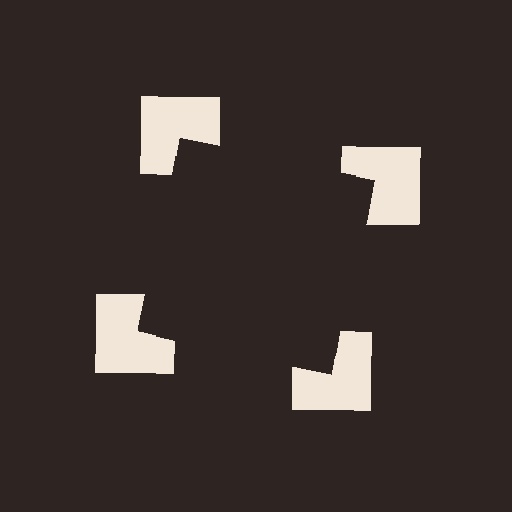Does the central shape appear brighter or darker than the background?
It typically appears slightly darker than the background, even though no actual brightness change is drawn.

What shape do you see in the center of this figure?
An illusory square — its edges are inferred from the aligned wedge cuts in the notched squares, not physically drawn.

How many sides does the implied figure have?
4 sides.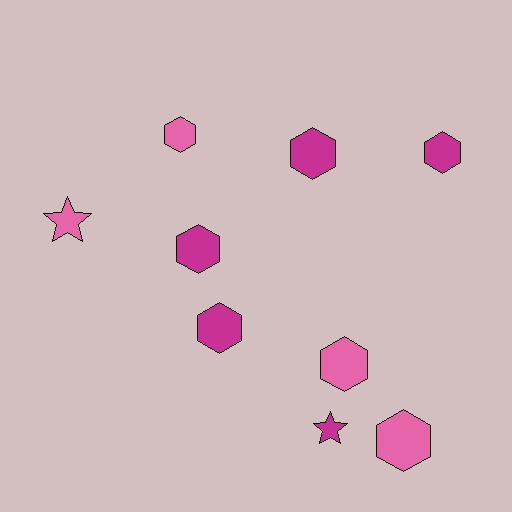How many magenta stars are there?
There is 1 magenta star.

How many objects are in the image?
There are 9 objects.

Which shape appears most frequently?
Hexagon, with 7 objects.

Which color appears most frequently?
Magenta, with 5 objects.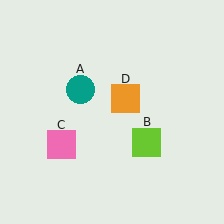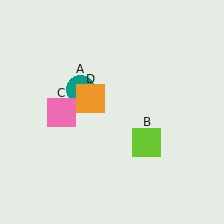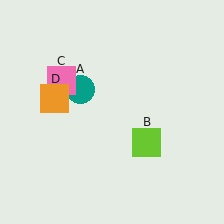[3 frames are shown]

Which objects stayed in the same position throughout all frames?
Teal circle (object A) and lime square (object B) remained stationary.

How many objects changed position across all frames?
2 objects changed position: pink square (object C), orange square (object D).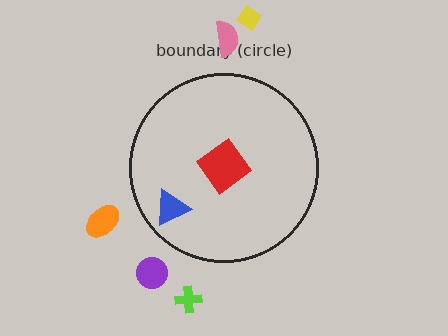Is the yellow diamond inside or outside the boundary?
Outside.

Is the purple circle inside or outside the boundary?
Outside.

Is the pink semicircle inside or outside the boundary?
Outside.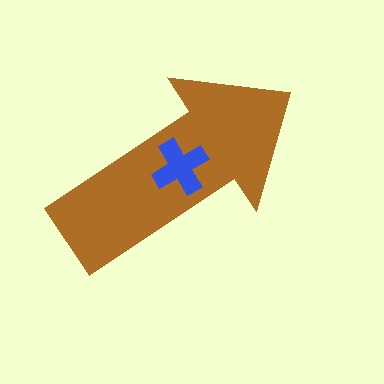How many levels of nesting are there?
2.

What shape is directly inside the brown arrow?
The blue cross.